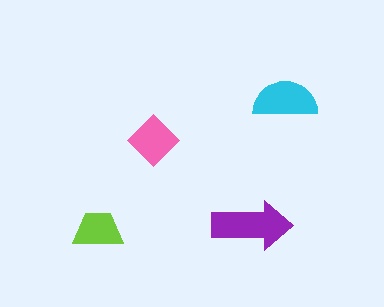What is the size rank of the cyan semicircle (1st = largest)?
2nd.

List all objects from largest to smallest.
The purple arrow, the cyan semicircle, the pink diamond, the lime trapezoid.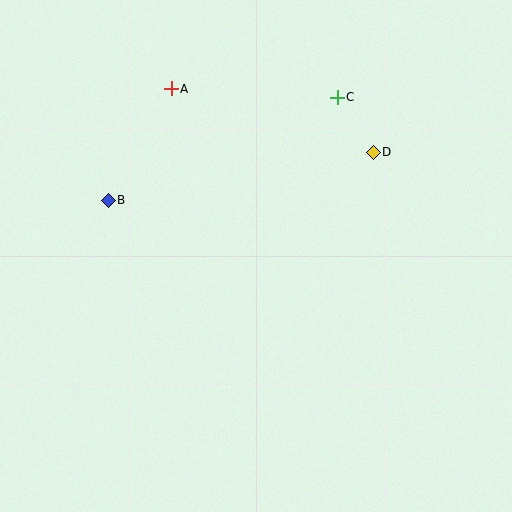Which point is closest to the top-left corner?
Point A is closest to the top-left corner.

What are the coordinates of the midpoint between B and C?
The midpoint between B and C is at (223, 149).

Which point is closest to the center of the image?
Point D at (373, 152) is closest to the center.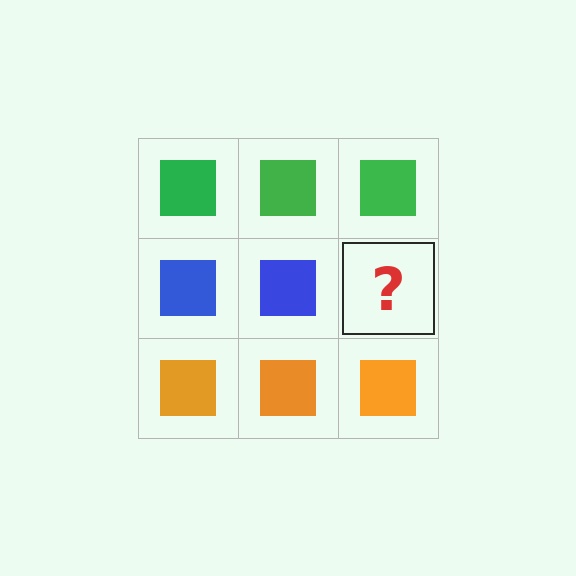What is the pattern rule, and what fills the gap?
The rule is that each row has a consistent color. The gap should be filled with a blue square.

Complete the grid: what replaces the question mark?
The question mark should be replaced with a blue square.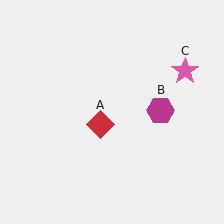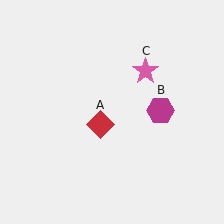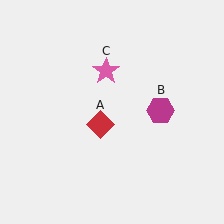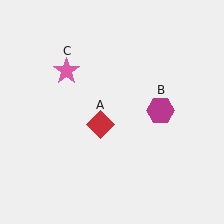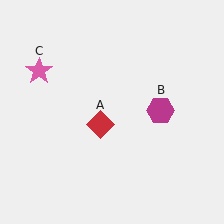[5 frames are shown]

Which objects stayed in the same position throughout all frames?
Red diamond (object A) and magenta hexagon (object B) remained stationary.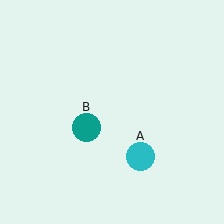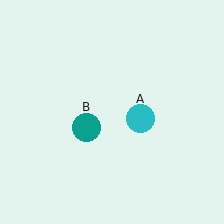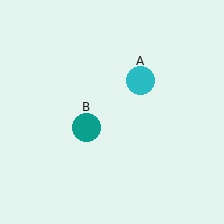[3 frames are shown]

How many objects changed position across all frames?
1 object changed position: cyan circle (object A).